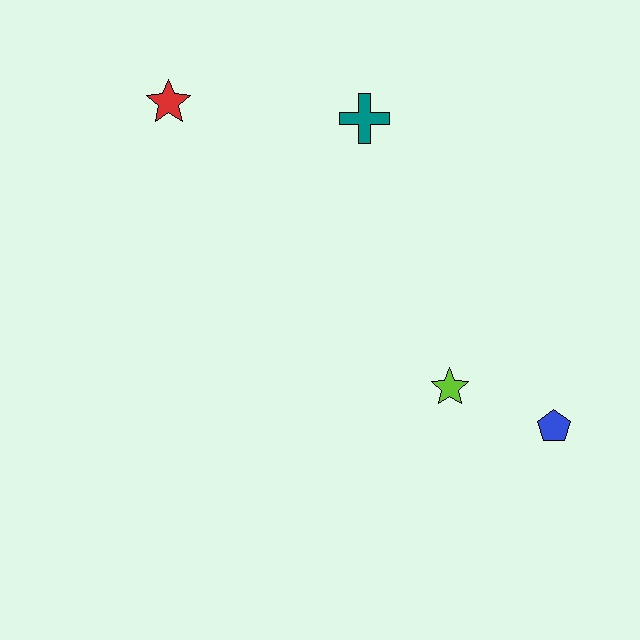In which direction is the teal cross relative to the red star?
The teal cross is to the right of the red star.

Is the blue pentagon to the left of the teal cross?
No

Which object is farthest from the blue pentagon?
The red star is farthest from the blue pentagon.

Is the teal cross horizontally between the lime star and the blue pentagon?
No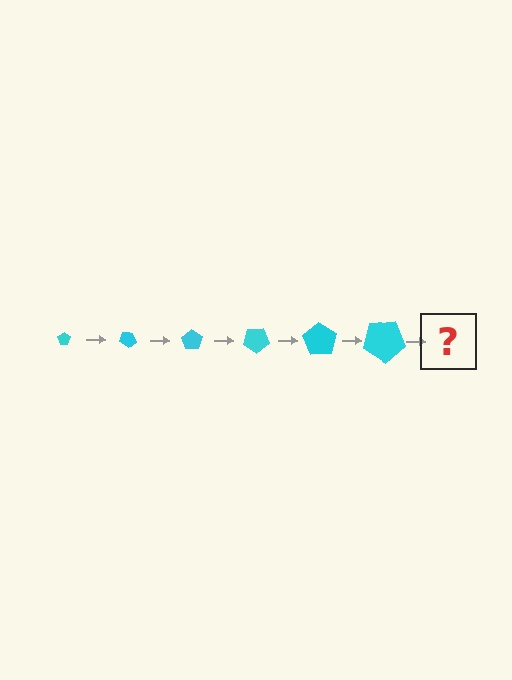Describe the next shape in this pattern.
It should be a pentagon, larger than the previous one and rotated 210 degrees from the start.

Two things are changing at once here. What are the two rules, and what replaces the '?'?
The two rules are that the pentagon grows larger each step and it rotates 35 degrees each step. The '?' should be a pentagon, larger than the previous one and rotated 210 degrees from the start.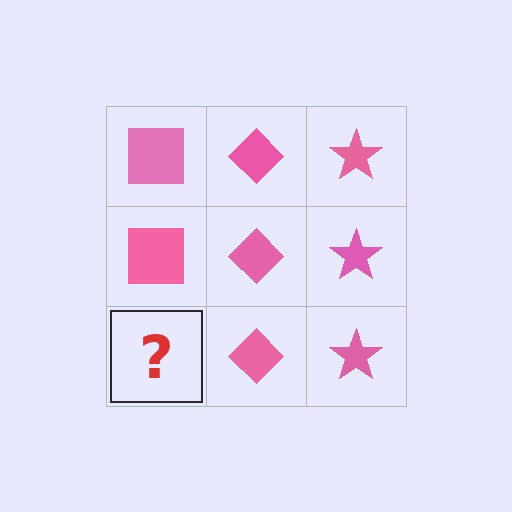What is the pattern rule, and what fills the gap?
The rule is that each column has a consistent shape. The gap should be filled with a pink square.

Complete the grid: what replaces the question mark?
The question mark should be replaced with a pink square.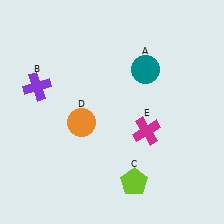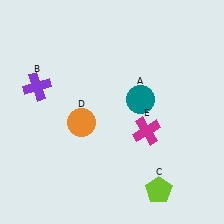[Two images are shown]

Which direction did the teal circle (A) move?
The teal circle (A) moved down.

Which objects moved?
The objects that moved are: the teal circle (A), the lime pentagon (C).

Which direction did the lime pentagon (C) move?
The lime pentagon (C) moved right.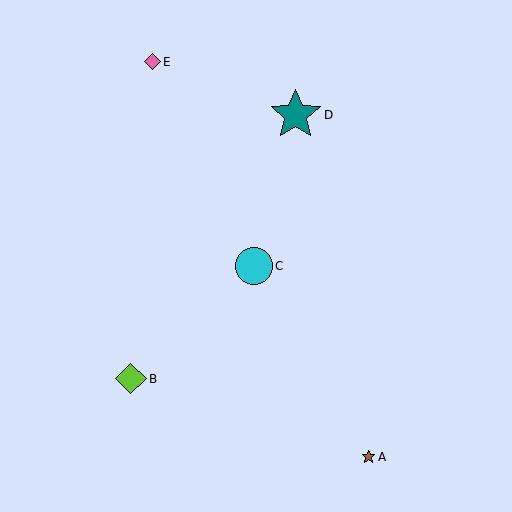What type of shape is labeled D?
Shape D is a teal star.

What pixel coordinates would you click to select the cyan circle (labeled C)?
Click at (254, 266) to select the cyan circle C.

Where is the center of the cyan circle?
The center of the cyan circle is at (254, 266).